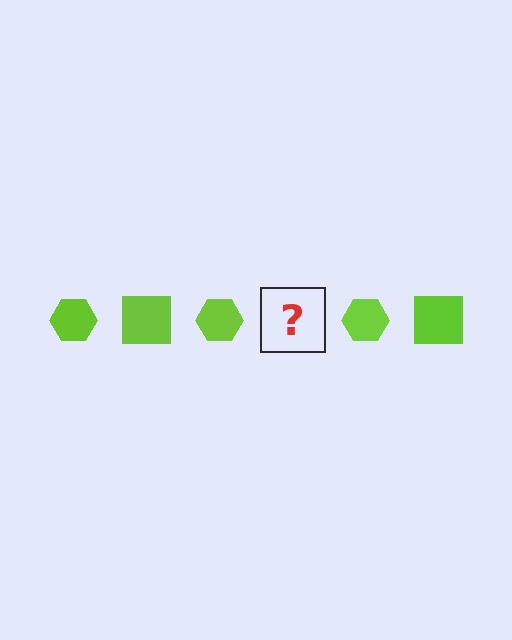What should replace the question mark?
The question mark should be replaced with a lime square.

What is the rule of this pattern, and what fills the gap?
The rule is that the pattern cycles through hexagon, square shapes in lime. The gap should be filled with a lime square.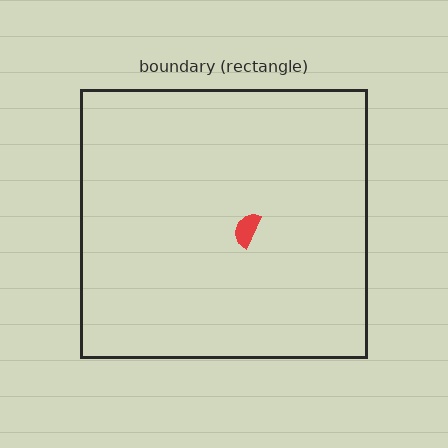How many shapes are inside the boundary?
1 inside, 0 outside.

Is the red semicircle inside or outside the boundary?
Inside.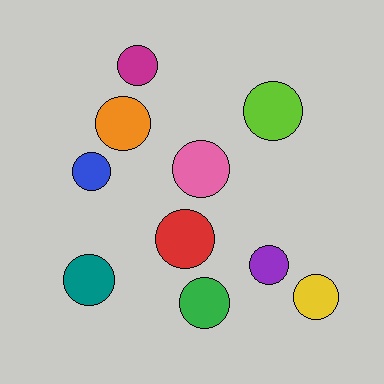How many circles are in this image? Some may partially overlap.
There are 10 circles.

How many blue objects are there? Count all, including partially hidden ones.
There is 1 blue object.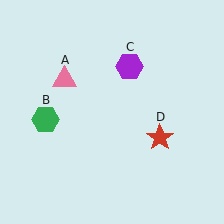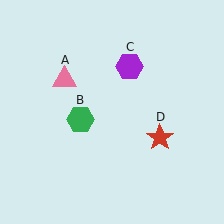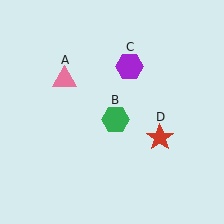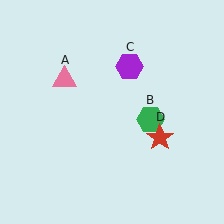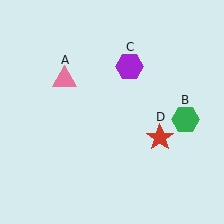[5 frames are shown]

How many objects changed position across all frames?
1 object changed position: green hexagon (object B).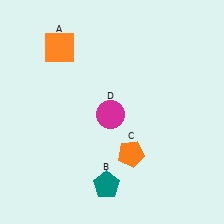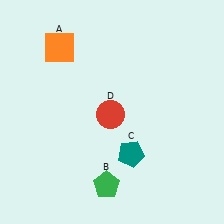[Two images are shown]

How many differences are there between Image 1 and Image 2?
There are 3 differences between the two images.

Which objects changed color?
B changed from teal to green. C changed from orange to teal. D changed from magenta to red.